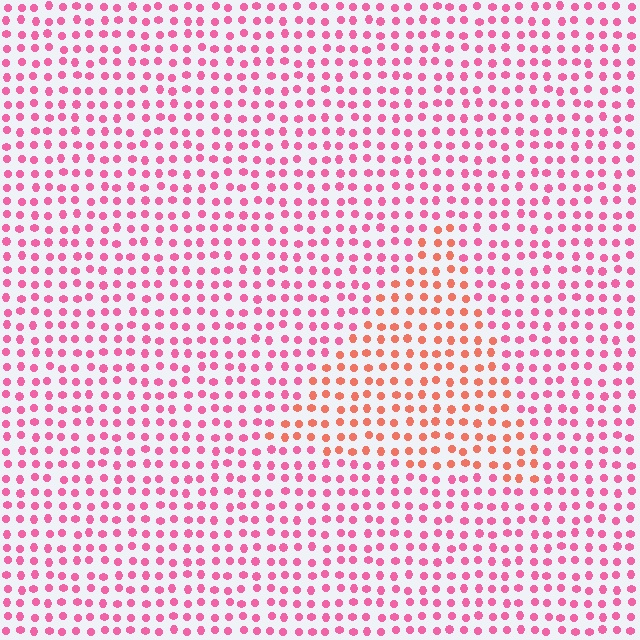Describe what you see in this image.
The image is filled with small pink elements in a uniform arrangement. A triangle-shaped region is visible where the elements are tinted to a slightly different hue, forming a subtle color boundary.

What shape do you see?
I see a triangle.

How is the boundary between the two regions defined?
The boundary is defined purely by a slight shift in hue (about 36 degrees). Spacing, size, and orientation are identical on both sides.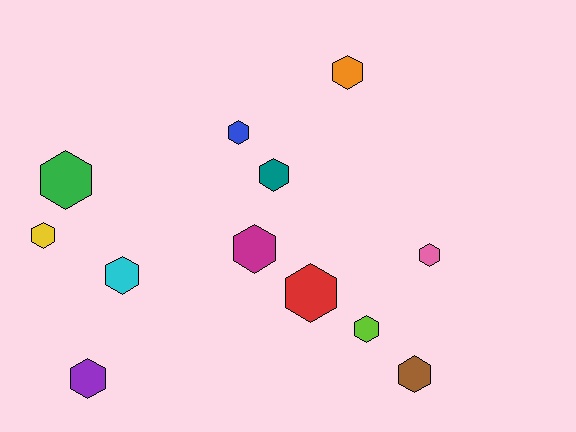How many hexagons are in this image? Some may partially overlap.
There are 12 hexagons.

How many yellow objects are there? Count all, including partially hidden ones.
There is 1 yellow object.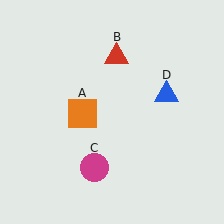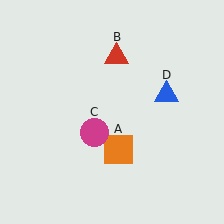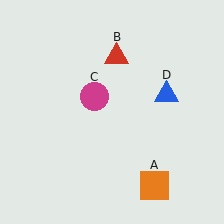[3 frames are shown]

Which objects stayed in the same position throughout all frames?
Red triangle (object B) and blue triangle (object D) remained stationary.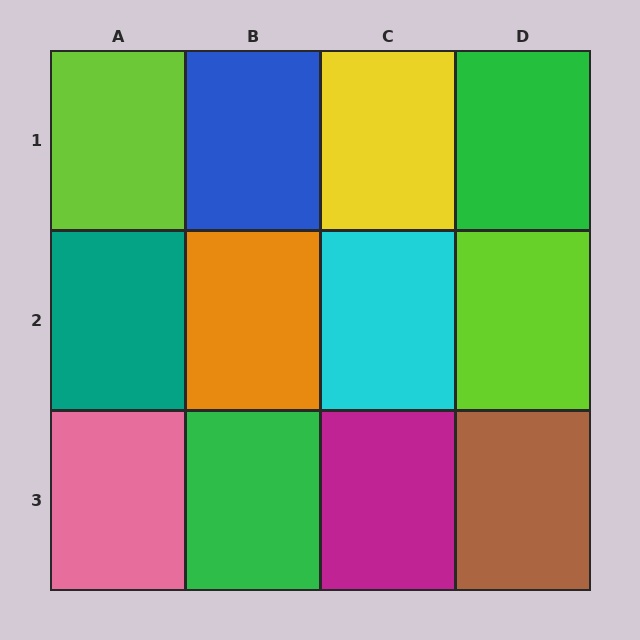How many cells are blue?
1 cell is blue.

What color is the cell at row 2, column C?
Cyan.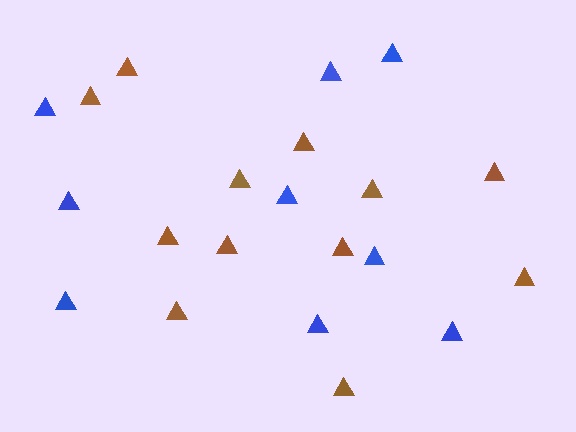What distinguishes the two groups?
There are 2 groups: one group of brown triangles (12) and one group of blue triangles (9).